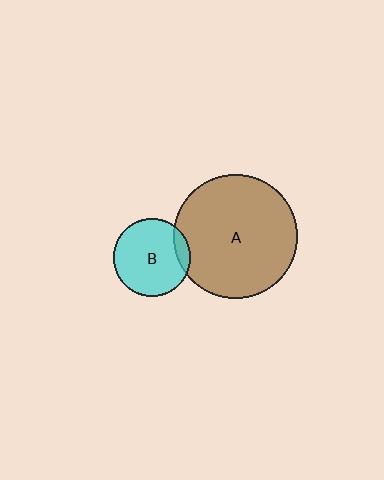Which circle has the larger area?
Circle A (brown).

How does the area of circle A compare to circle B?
Approximately 2.6 times.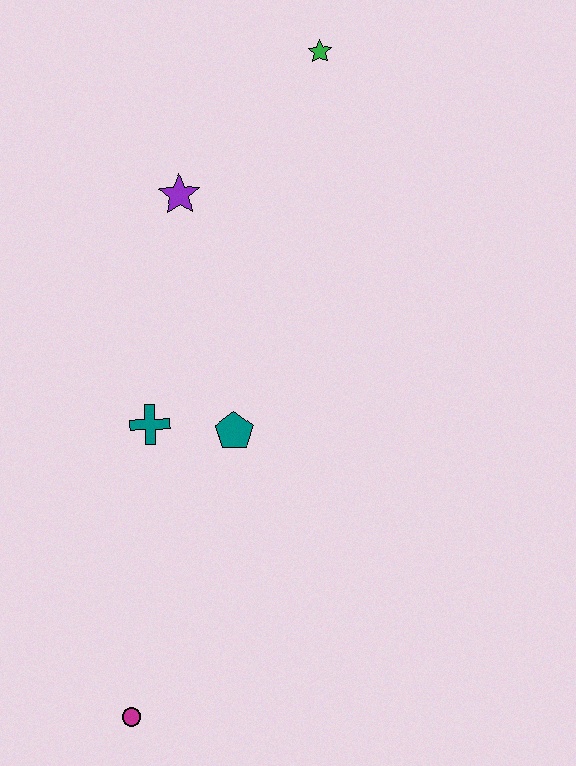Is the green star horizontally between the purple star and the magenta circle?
No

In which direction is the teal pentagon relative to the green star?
The teal pentagon is below the green star.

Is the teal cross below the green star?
Yes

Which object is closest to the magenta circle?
The teal cross is closest to the magenta circle.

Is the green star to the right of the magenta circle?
Yes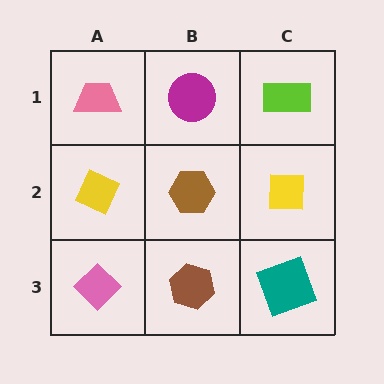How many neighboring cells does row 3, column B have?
3.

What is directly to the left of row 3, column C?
A brown hexagon.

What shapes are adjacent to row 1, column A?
A yellow diamond (row 2, column A), a magenta circle (row 1, column B).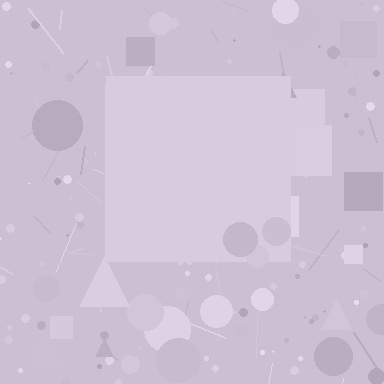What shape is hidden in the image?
A square is hidden in the image.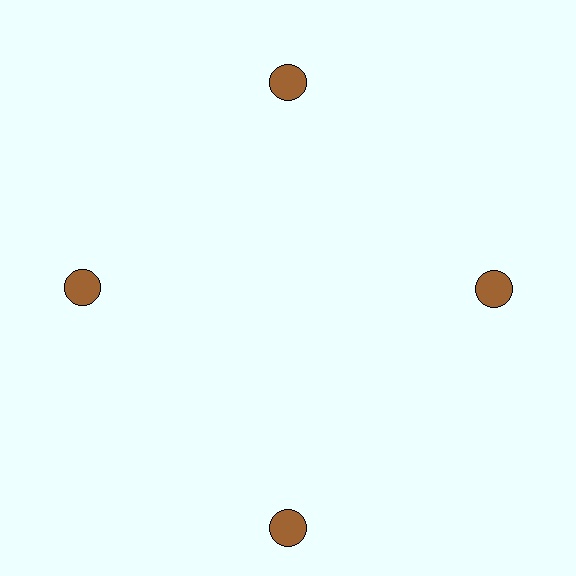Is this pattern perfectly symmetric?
No. The 4 brown circles are arranged in a ring, but one element near the 6 o'clock position is pushed outward from the center, breaking the 4-fold rotational symmetry.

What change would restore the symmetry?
The symmetry would be restored by moving it inward, back onto the ring so that all 4 circles sit at equal angles and equal distance from the center.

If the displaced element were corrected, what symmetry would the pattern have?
It would have 4-fold rotational symmetry — the pattern would map onto itself every 90 degrees.